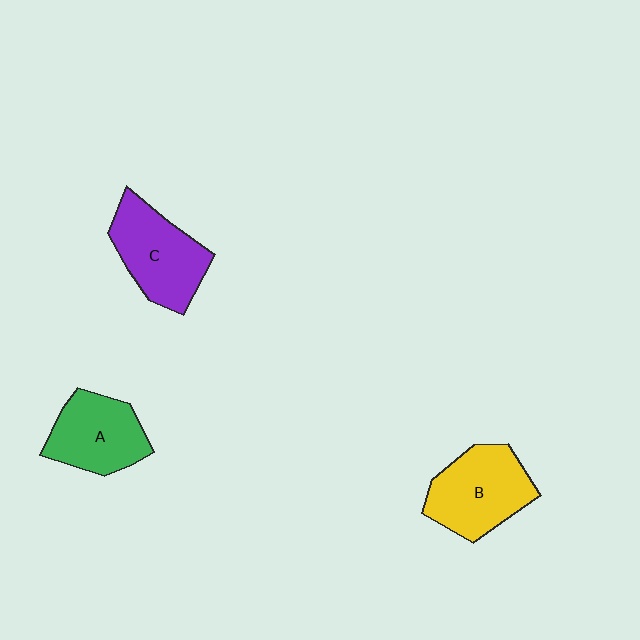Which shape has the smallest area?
Shape A (green).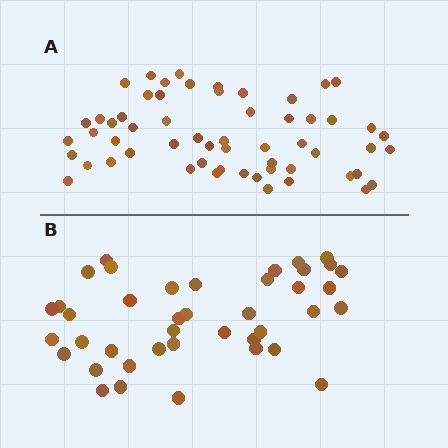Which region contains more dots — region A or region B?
Region A (the top region) has more dots.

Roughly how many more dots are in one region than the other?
Region A has approximately 15 more dots than region B.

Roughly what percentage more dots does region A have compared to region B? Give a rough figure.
About 40% more.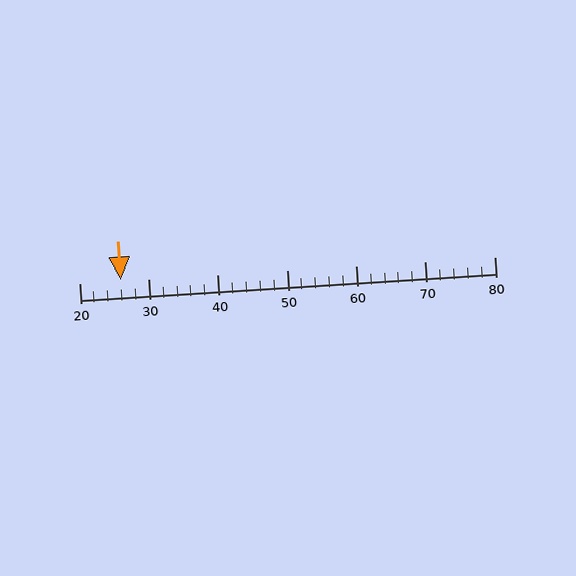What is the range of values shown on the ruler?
The ruler shows values from 20 to 80.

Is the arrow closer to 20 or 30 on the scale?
The arrow is closer to 30.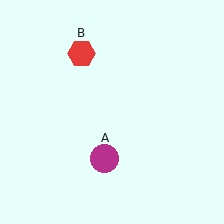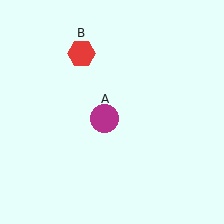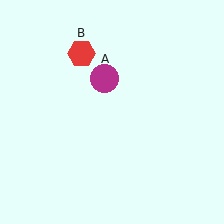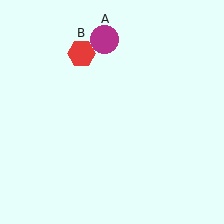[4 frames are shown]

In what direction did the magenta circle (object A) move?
The magenta circle (object A) moved up.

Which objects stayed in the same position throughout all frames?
Red hexagon (object B) remained stationary.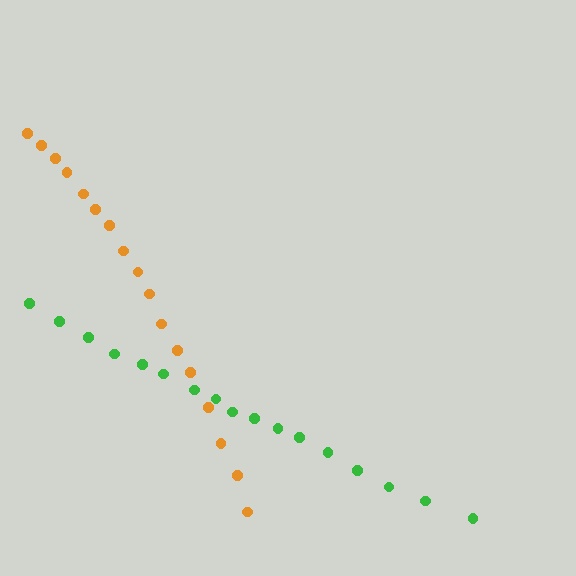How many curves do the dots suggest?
There are 2 distinct paths.